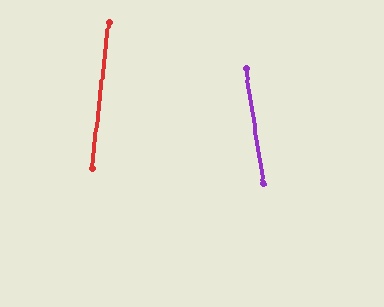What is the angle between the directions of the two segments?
Approximately 15 degrees.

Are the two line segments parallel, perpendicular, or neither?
Neither parallel nor perpendicular — they differ by about 15°.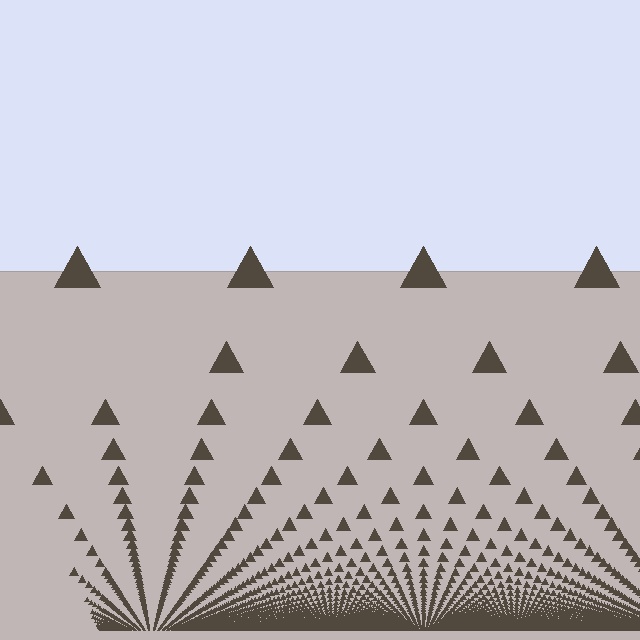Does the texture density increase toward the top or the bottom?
Density increases toward the bottom.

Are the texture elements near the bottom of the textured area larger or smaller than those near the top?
Smaller. The gradient is inverted — elements near the bottom are smaller and denser.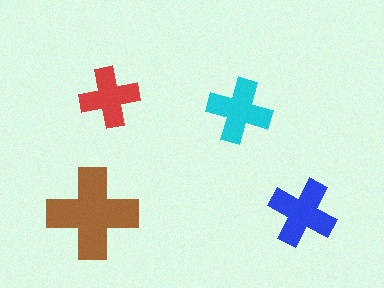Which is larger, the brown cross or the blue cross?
The brown one.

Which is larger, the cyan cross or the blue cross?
The blue one.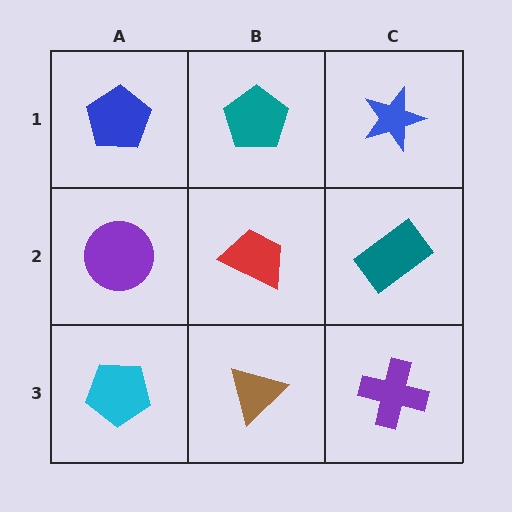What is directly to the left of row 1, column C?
A teal pentagon.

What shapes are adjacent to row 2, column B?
A teal pentagon (row 1, column B), a brown triangle (row 3, column B), a purple circle (row 2, column A), a teal rectangle (row 2, column C).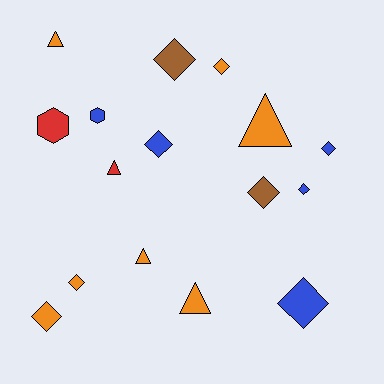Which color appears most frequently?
Orange, with 7 objects.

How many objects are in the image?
There are 16 objects.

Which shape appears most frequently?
Diamond, with 9 objects.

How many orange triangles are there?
There are 4 orange triangles.